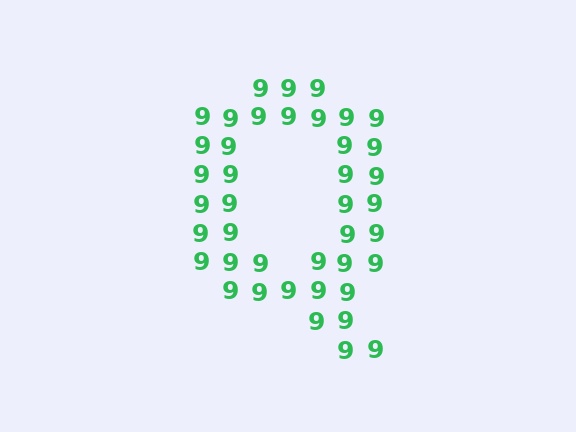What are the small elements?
The small elements are digit 9's.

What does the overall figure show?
The overall figure shows the letter Q.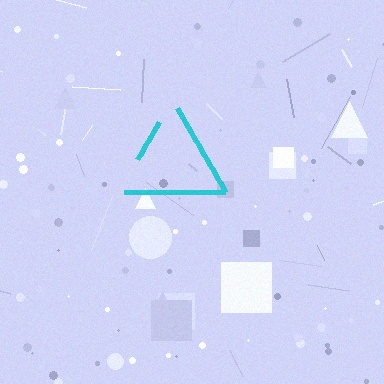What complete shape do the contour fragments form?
The contour fragments form a triangle.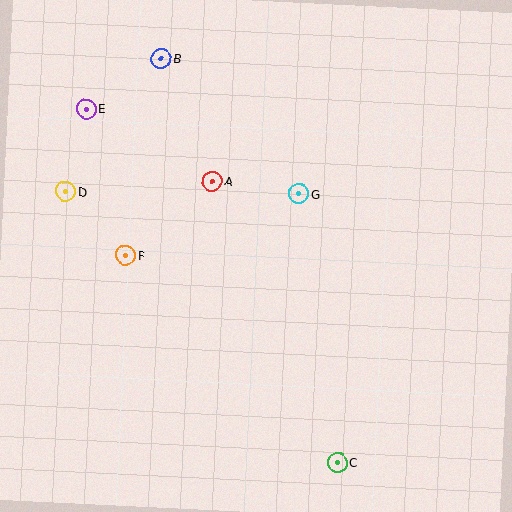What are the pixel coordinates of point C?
Point C is at (337, 462).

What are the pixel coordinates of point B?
Point B is at (161, 58).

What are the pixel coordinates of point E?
Point E is at (86, 109).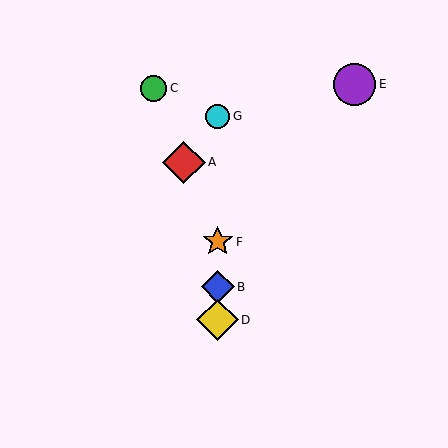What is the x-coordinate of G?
Object G is at x≈218.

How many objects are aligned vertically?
4 objects (B, D, F, G) are aligned vertically.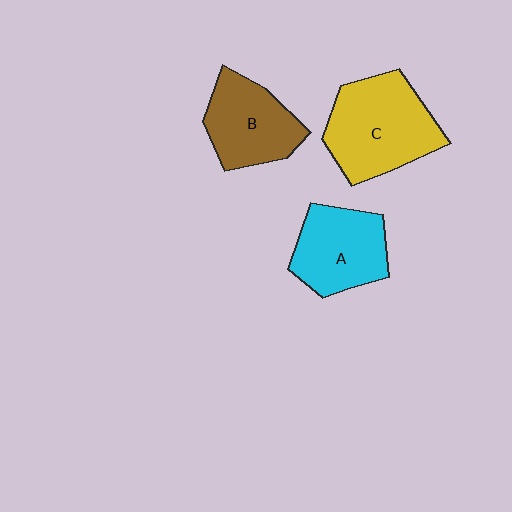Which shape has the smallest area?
Shape B (brown).